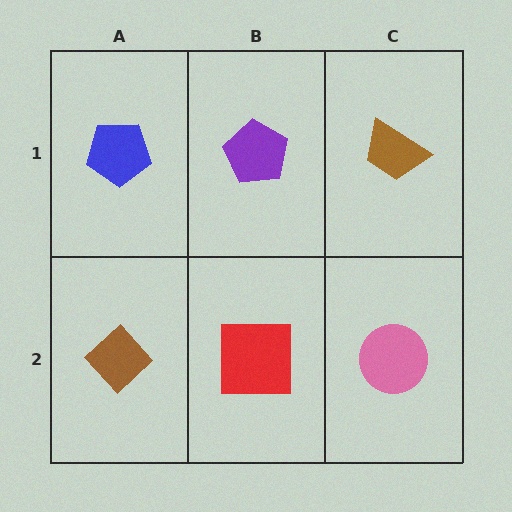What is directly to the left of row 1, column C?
A purple pentagon.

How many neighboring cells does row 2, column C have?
2.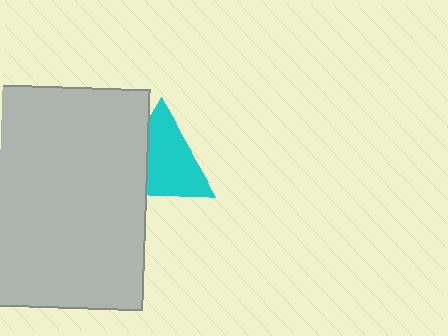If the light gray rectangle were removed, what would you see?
You would see the complete cyan triangle.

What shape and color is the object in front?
The object in front is a light gray rectangle.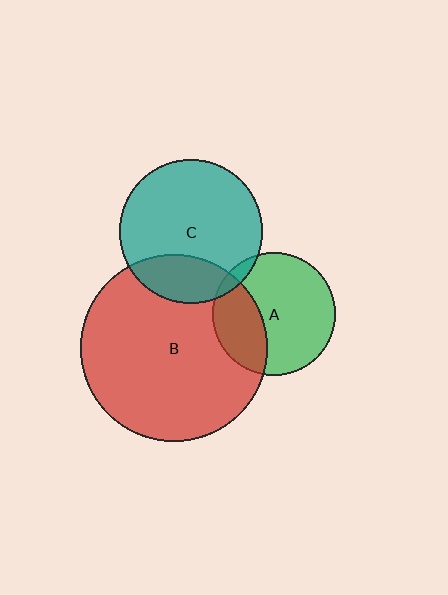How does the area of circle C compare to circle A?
Approximately 1.4 times.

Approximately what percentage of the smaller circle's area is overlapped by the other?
Approximately 25%.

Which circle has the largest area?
Circle B (red).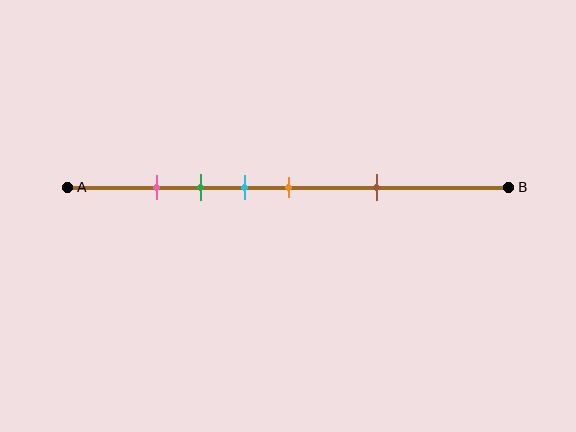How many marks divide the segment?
There are 5 marks dividing the segment.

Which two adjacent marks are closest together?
The pink and green marks are the closest adjacent pair.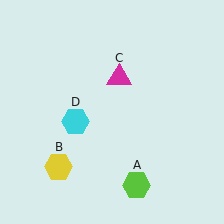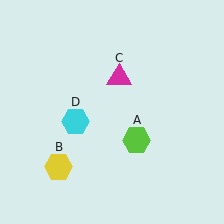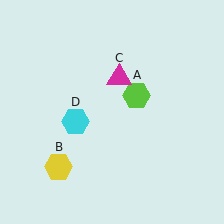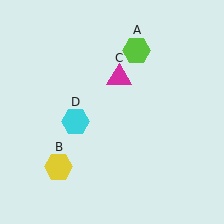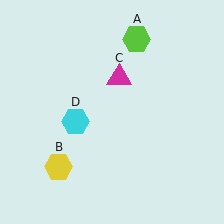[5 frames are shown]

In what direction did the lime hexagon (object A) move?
The lime hexagon (object A) moved up.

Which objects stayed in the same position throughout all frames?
Yellow hexagon (object B) and magenta triangle (object C) and cyan hexagon (object D) remained stationary.